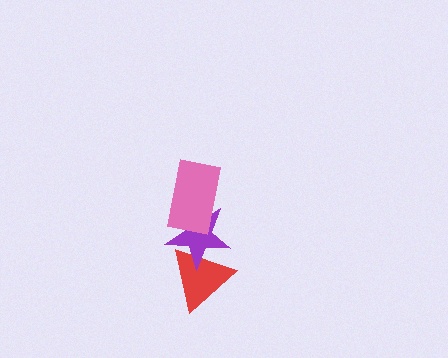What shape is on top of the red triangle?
The purple star is on top of the red triangle.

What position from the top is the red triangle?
The red triangle is 3rd from the top.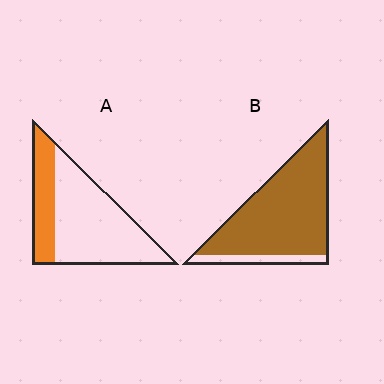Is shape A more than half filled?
No.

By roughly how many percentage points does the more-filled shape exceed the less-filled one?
By roughly 60 percentage points (B over A).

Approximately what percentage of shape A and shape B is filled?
A is approximately 30% and B is approximately 85%.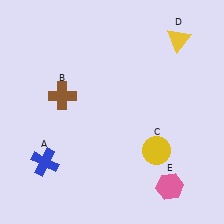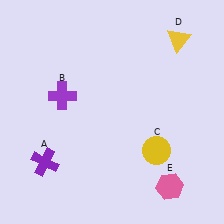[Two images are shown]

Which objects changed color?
A changed from blue to purple. B changed from brown to purple.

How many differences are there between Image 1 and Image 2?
There are 2 differences between the two images.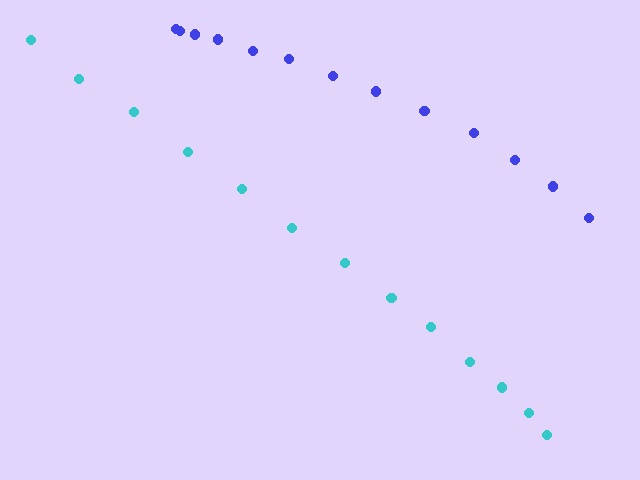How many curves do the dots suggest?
There are 2 distinct paths.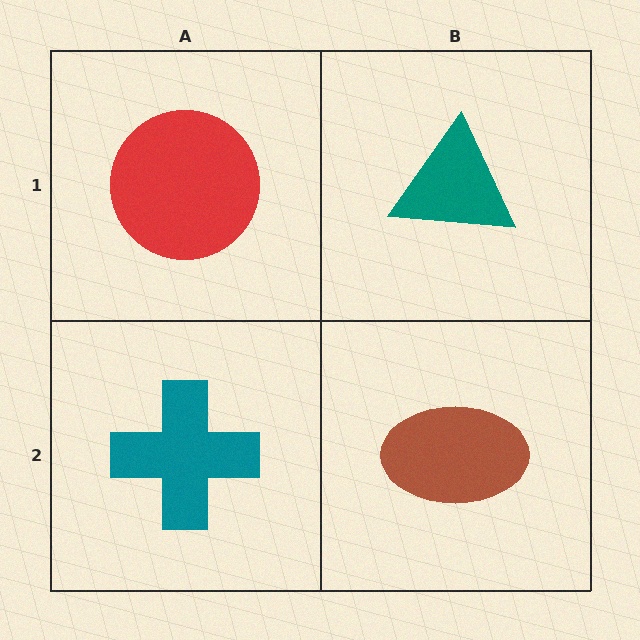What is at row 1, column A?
A red circle.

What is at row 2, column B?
A brown ellipse.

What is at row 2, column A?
A teal cross.